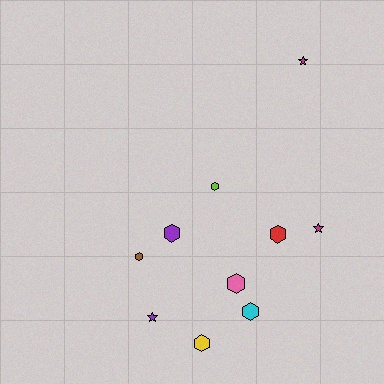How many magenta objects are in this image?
There are 2 magenta objects.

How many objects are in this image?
There are 10 objects.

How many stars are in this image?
There are 3 stars.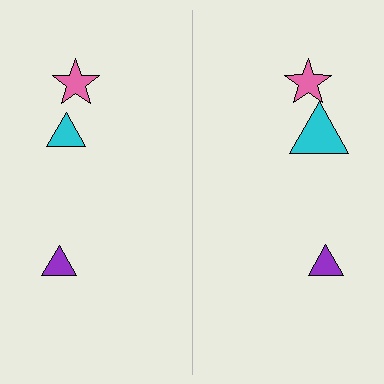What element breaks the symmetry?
The cyan triangle on the right side has a different size than its mirror counterpart.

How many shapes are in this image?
There are 6 shapes in this image.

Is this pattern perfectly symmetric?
No, the pattern is not perfectly symmetric. The cyan triangle on the right side has a different size than its mirror counterpart.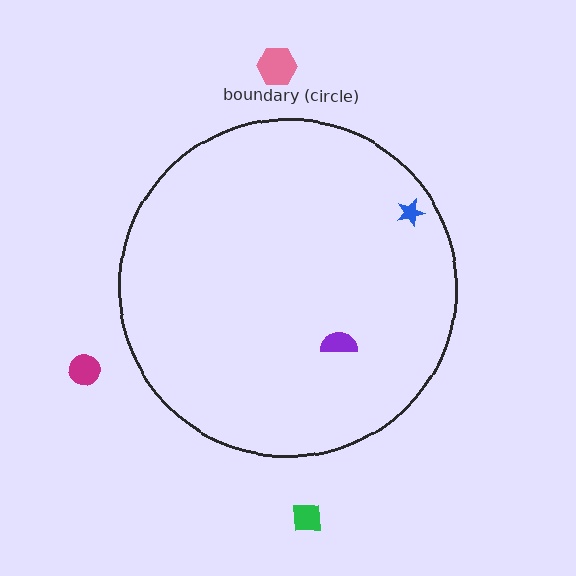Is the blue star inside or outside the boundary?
Inside.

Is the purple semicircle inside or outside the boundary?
Inside.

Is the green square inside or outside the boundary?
Outside.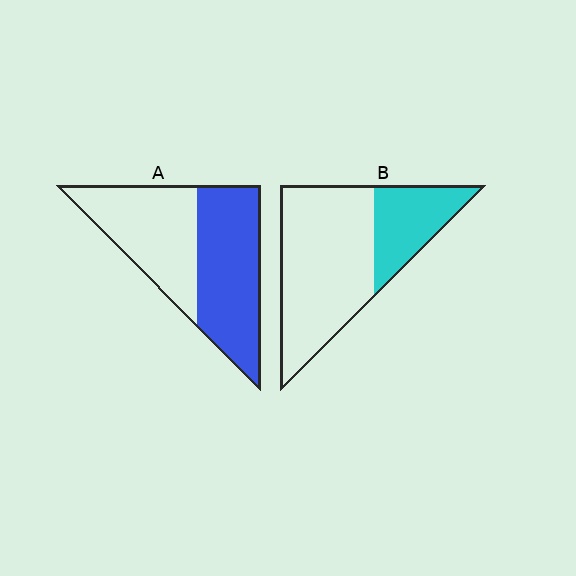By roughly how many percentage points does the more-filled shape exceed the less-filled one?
By roughly 25 percentage points (A over B).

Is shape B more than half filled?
No.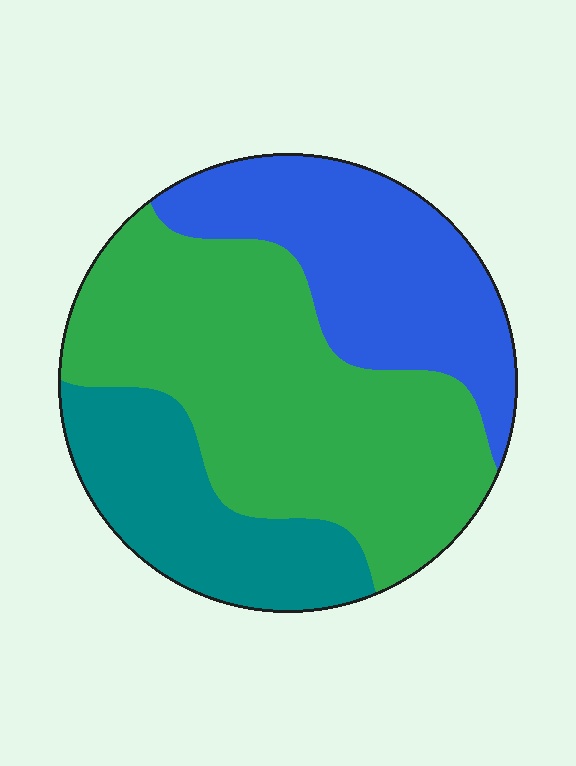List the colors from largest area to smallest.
From largest to smallest: green, blue, teal.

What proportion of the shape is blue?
Blue covers around 30% of the shape.